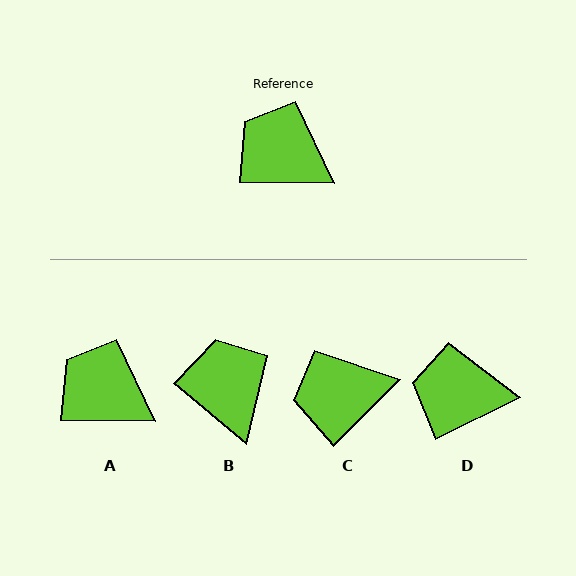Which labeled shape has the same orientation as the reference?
A.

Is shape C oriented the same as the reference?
No, it is off by about 46 degrees.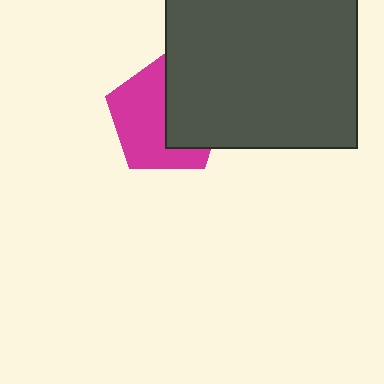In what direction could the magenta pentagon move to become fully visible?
The magenta pentagon could move left. That would shift it out from behind the dark gray square entirely.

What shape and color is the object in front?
The object in front is a dark gray square.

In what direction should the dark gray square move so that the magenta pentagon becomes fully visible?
The dark gray square should move right. That is the shortest direction to clear the overlap and leave the magenta pentagon fully visible.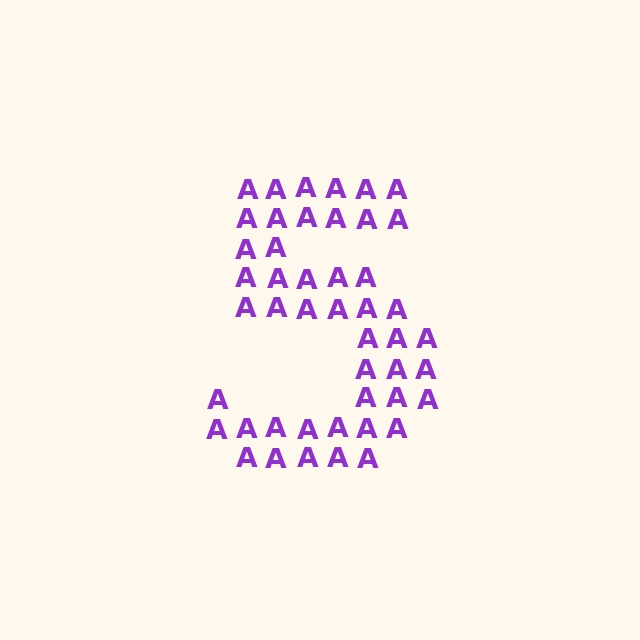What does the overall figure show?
The overall figure shows the digit 5.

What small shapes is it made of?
It is made of small letter A's.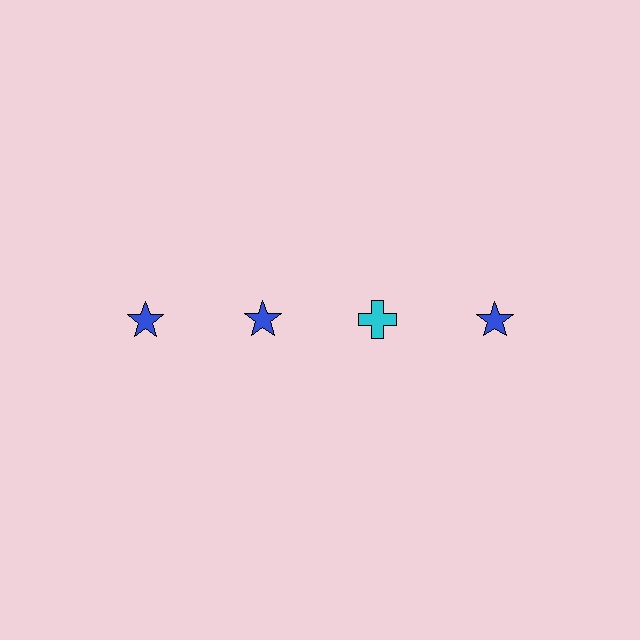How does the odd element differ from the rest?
It differs in both color (cyan instead of blue) and shape (cross instead of star).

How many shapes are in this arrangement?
There are 4 shapes arranged in a grid pattern.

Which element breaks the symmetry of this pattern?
The cyan cross in the top row, center column breaks the symmetry. All other shapes are blue stars.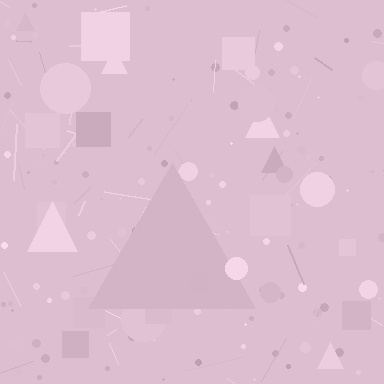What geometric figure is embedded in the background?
A triangle is embedded in the background.